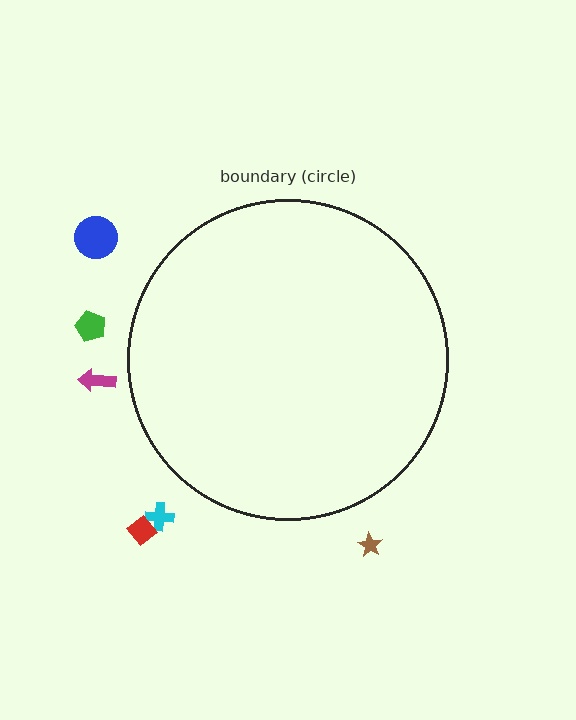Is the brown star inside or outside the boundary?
Outside.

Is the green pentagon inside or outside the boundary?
Outside.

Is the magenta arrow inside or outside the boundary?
Outside.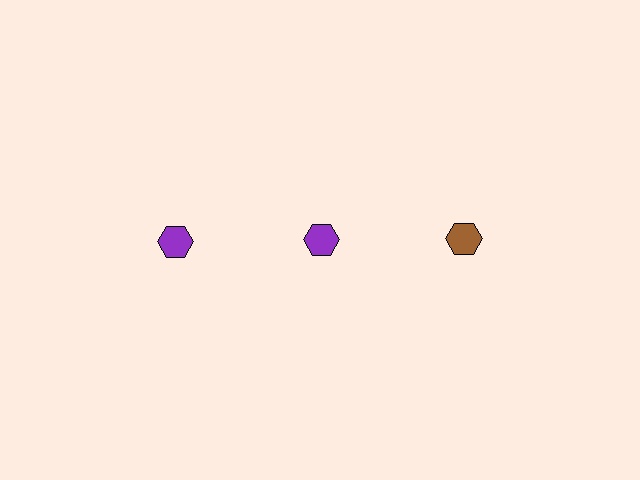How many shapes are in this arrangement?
There are 3 shapes arranged in a grid pattern.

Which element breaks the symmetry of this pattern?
The brown hexagon in the top row, center column breaks the symmetry. All other shapes are purple hexagons.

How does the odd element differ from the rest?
It has a different color: brown instead of purple.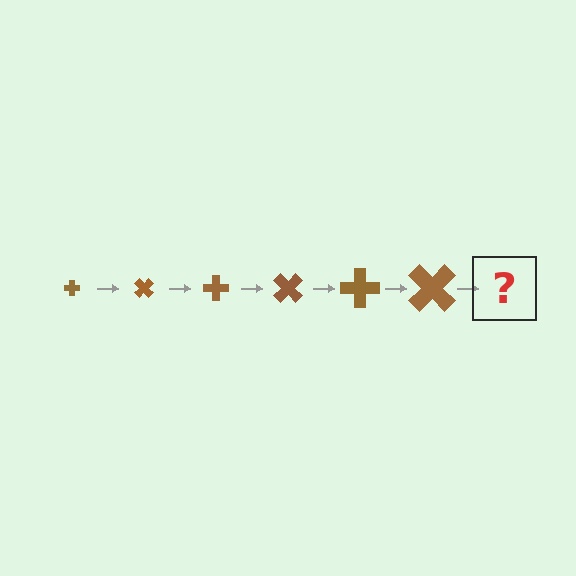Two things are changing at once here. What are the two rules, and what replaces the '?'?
The two rules are that the cross grows larger each step and it rotates 45 degrees each step. The '?' should be a cross, larger than the previous one and rotated 270 degrees from the start.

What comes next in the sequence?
The next element should be a cross, larger than the previous one and rotated 270 degrees from the start.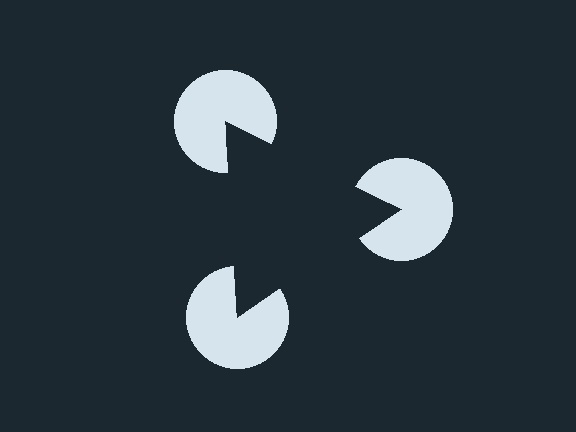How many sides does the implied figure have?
3 sides.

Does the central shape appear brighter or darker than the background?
It typically appears slightly darker than the background, even though no actual brightness change is drawn.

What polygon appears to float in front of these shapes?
An illusory triangle — its edges are inferred from the aligned wedge cuts in the pac-man discs, not physically drawn.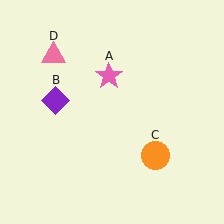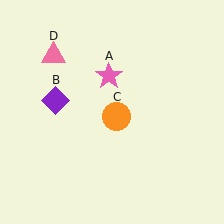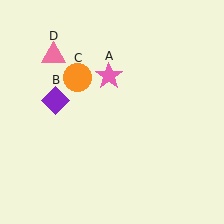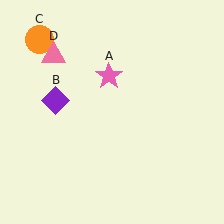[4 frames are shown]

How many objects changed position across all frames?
1 object changed position: orange circle (object C).